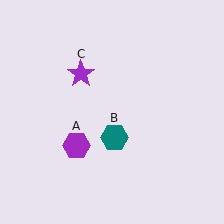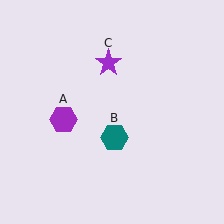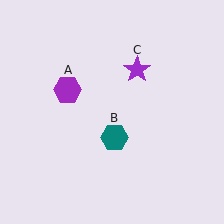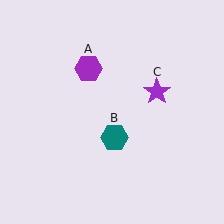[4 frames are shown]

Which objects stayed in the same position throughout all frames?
Teal hexagon (object B) remained stationary.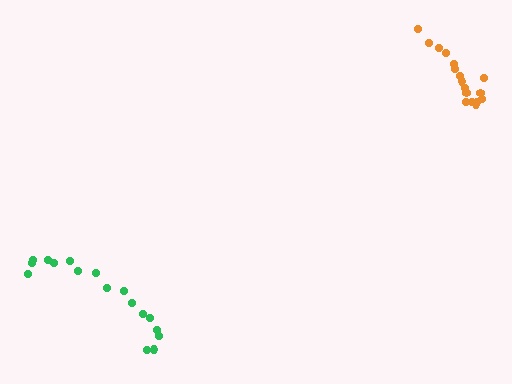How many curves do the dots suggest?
There are 2 distinct paths.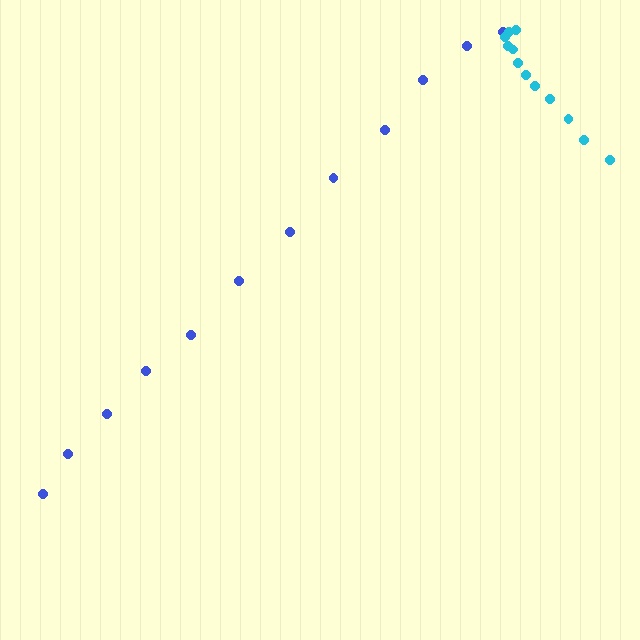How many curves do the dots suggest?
There are 2 distinct paths.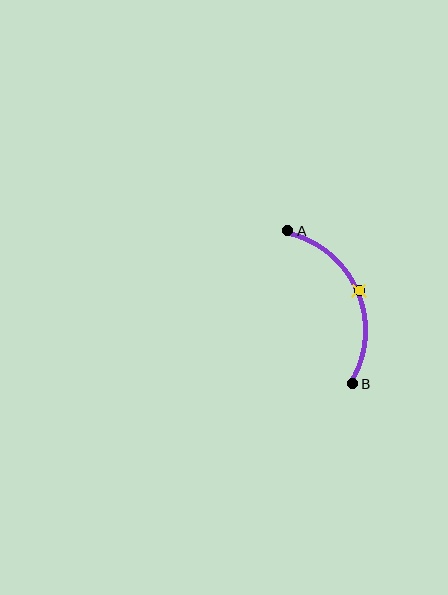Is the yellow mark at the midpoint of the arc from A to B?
Yes. The yellow mark lies on the arc at equal arc-length from both A and B — it is the arc midpoint.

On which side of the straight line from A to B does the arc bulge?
The arc bulges to the right of the straight line connecting A and B.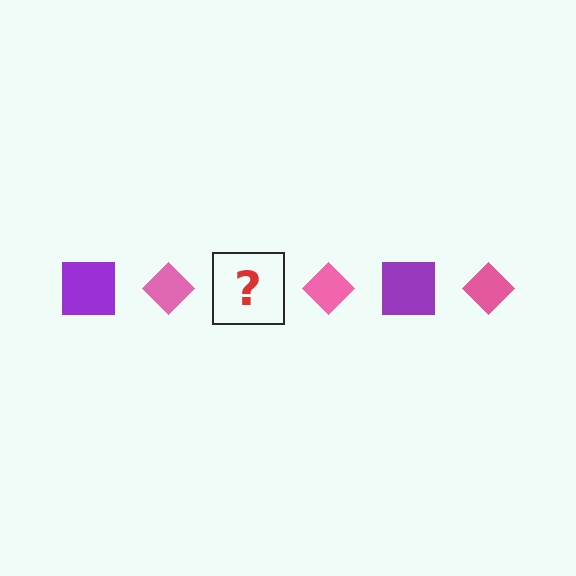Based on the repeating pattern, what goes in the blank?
The blank should be a purple square.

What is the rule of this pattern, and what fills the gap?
The rule is that the pattern alternates between purple square and pink diamond. The gap should be filled with a purple square.